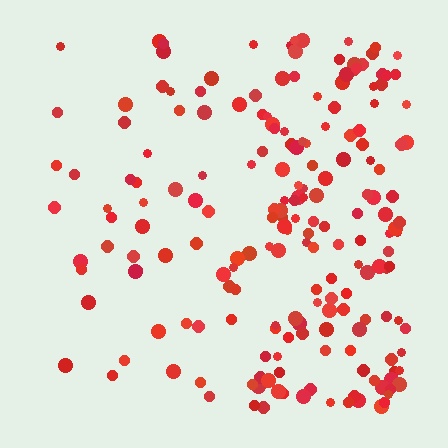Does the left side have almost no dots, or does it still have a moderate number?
Still a moderate number, just noticeably fewer than the right.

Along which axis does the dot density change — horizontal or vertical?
Horizontal.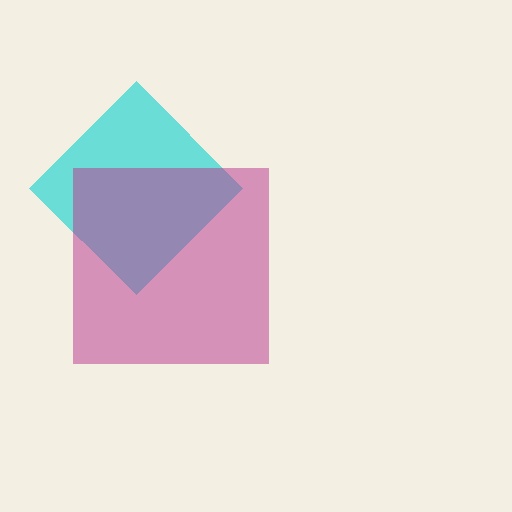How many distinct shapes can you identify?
There are 2 distinct shapes: a cyan diamond, a magenta square.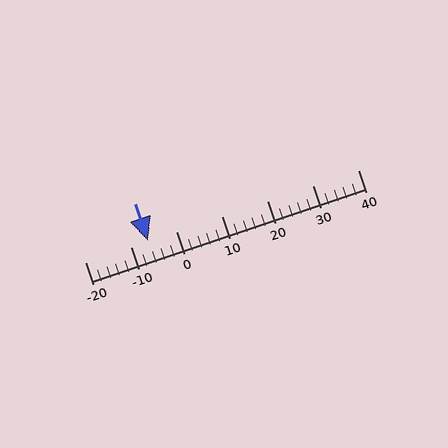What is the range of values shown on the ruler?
The ruler shows values from -20 to 40.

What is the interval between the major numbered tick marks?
The major tick marks are spaced 10 units apart.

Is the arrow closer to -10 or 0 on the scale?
The arrow is closer to -10.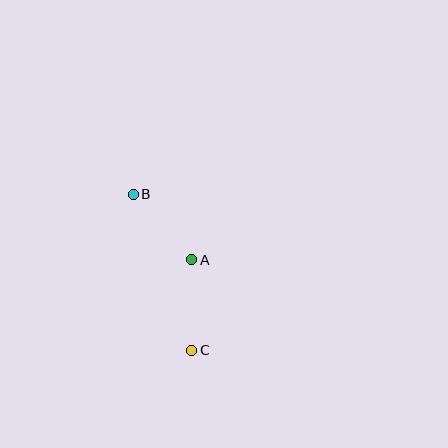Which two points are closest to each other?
Points A and B are closest to each other.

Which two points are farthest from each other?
Points B and C are farthest from each other.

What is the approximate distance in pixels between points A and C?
The distance between A and C is approximately 90 pixels.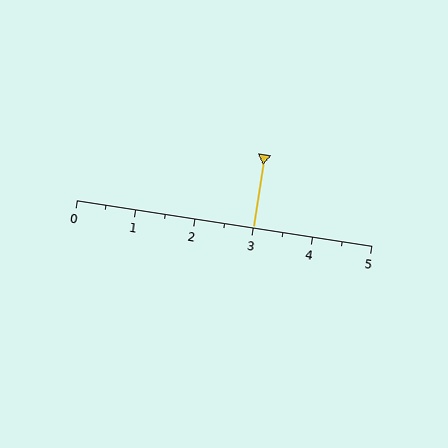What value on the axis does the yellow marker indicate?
The marker indicates approximately 3.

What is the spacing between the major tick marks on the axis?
The major ticks are spaced 1 apart.